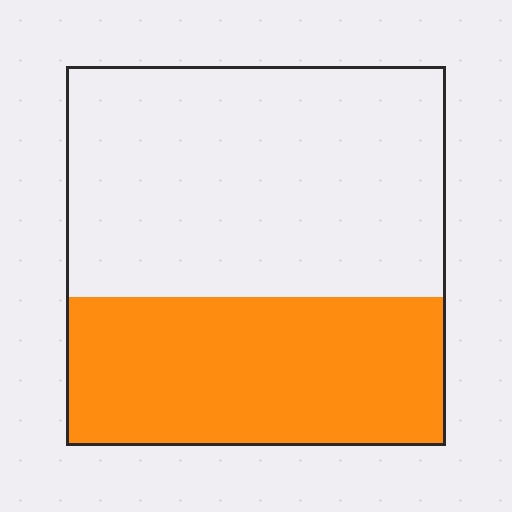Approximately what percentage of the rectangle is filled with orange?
Approximately 40%.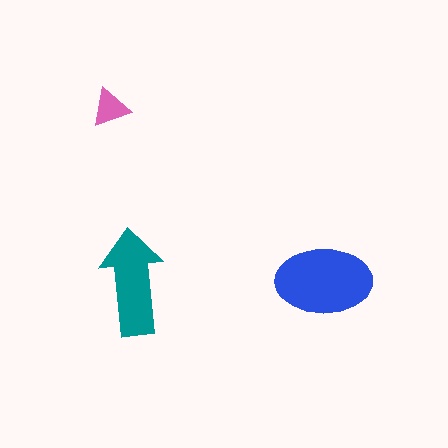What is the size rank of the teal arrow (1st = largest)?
2nd.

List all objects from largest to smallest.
The blue ellipse, the teal arrow, the pink triangle.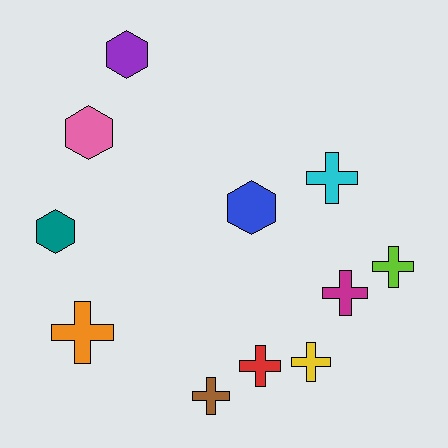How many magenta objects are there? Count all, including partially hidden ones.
There is 1 magenta object.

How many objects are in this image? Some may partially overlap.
There are 11 objects.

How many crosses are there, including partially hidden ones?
There are 7 crosses.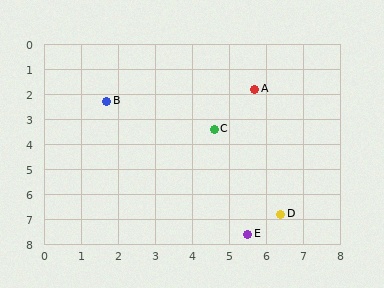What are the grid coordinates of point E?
Point E is at approximately (5.5, 7.6).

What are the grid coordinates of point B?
Point B is at approximately (1.7, 2.3).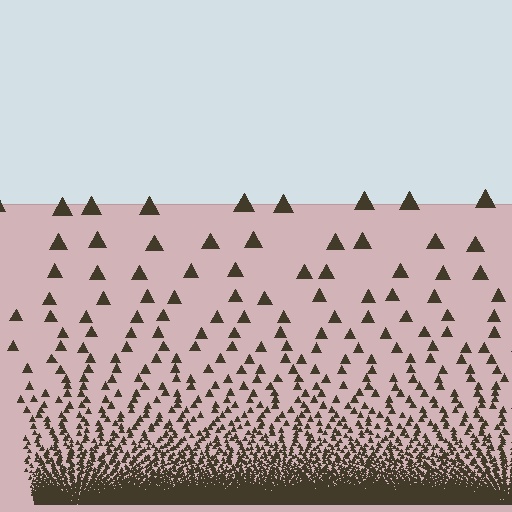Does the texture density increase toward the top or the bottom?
Density increases toward the bottom.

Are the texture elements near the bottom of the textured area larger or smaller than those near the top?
Smaller. The gradient is inverted — elements near the bottom are smaller and denser.